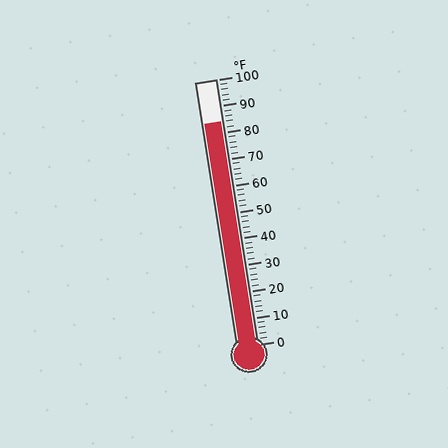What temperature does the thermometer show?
The thermometer shows approximately 84°F.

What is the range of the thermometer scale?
The thermometer scale ranges from 0°F to 100°F.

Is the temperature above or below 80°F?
The temperature is above 80°F.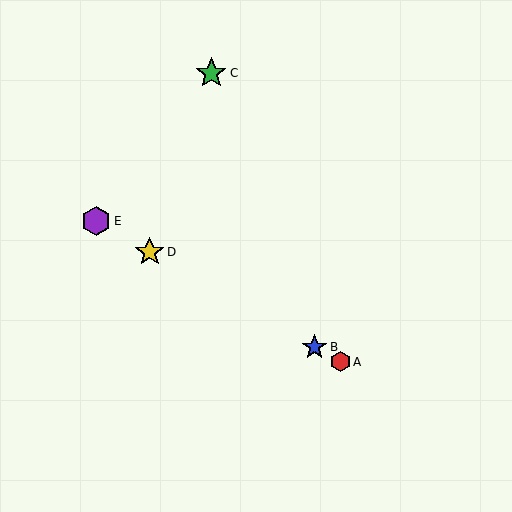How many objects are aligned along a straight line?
4 objects (A, B, D, E) are aligned along a straight line.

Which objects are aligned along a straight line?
Objects A, B, D, E are aligned along a straight line.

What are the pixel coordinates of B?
Object B is at (315, 347).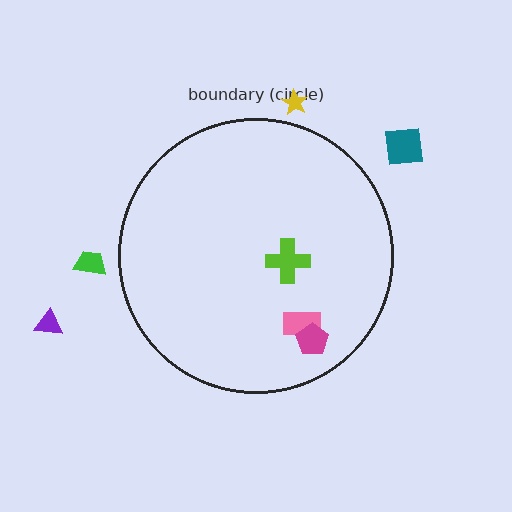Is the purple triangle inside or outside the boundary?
Outside.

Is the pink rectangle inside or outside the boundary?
Inside.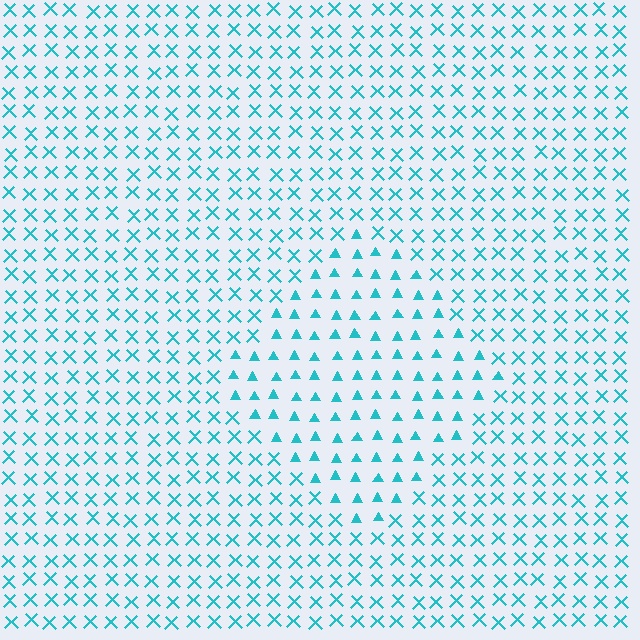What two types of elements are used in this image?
The image uses triangles inside the diamond region and X marks outside it.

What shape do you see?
I see a diamond.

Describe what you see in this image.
The image is filled with small cyan elements arranged in a uniform grid. A diamond-shaped region contains triangles, while the surrounding area contains X marks. The boundary is defined purely by the change in element shape.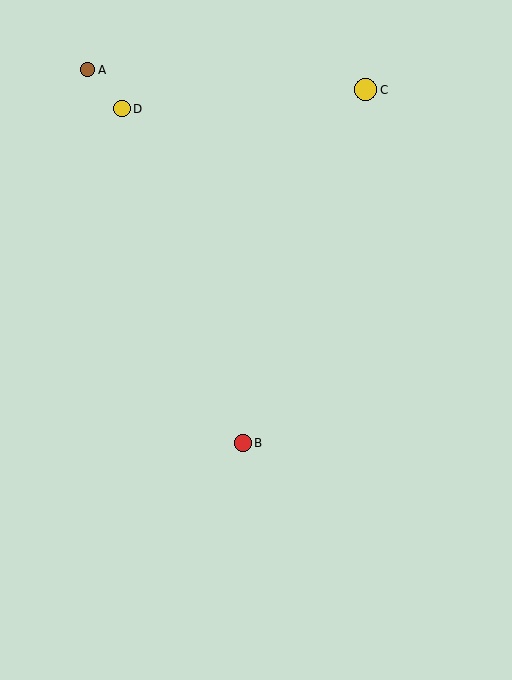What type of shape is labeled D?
Shape D is a yellow circle.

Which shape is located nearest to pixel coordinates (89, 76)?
The brown circle (labeled A) at (88, 70) is nearest to that location.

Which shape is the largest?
The yellow circle (labeled C) is the largest.